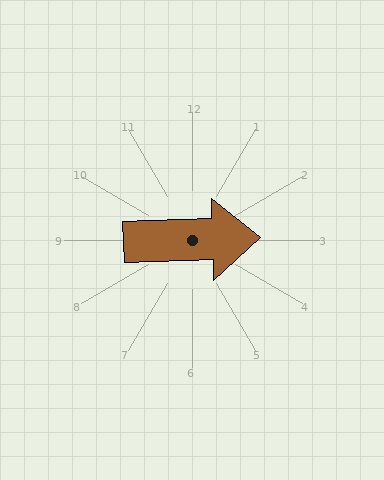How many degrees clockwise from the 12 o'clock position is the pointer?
Approximately 88 degrees.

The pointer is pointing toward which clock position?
Roughly 3 o'clock.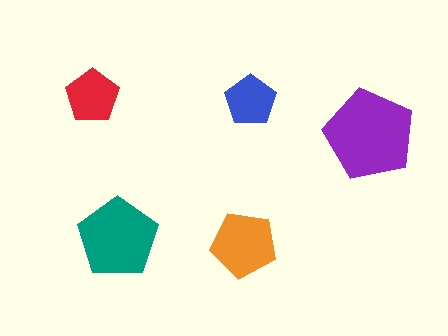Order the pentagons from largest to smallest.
the purple one, the teal one, the orange one, the red one, the blue one.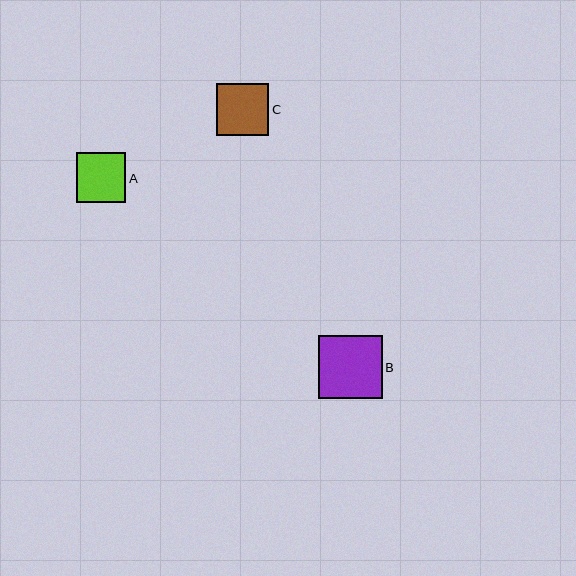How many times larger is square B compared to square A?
Square B is approximately 1.3 times the size of square A.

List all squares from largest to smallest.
From largest to smallest: B, C, A.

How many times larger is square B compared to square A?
Square B is approximately 1.3 times the size of square A.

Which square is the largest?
Square B is the largest with a size of approximately 63 pixels.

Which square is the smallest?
Square A is the smallest with a size of approximately 49 pixels.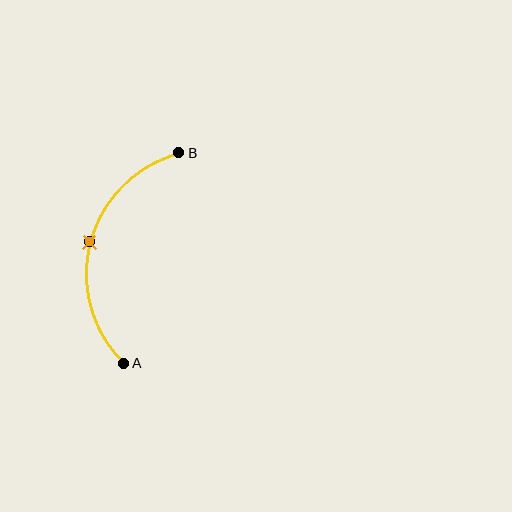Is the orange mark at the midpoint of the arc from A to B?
Yes. The orange mark lies on the arc at equal arc-length from both A and B — it is the arc midpoint.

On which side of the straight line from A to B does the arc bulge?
The arc bulges to the left of the straight line connecting A and B.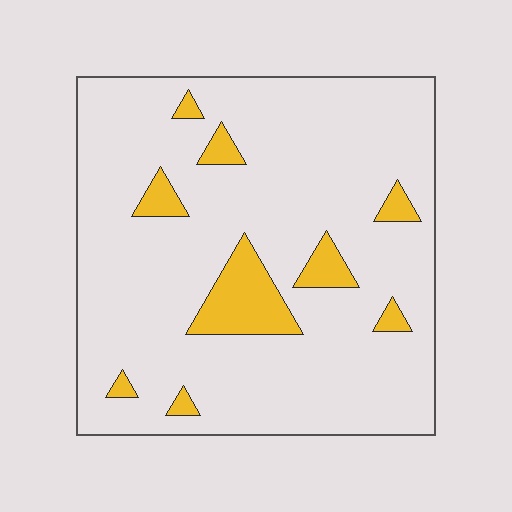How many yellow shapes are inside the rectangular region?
9.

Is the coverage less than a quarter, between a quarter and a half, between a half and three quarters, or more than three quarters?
Less than a quarter.